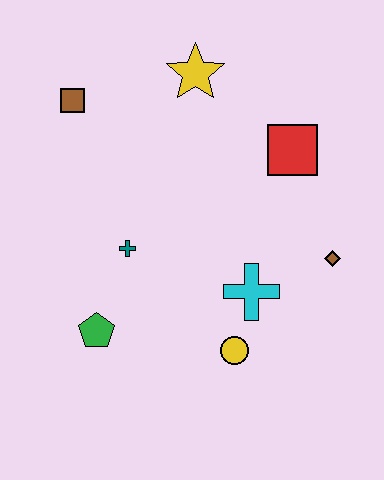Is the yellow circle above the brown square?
No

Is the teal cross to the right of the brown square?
Yes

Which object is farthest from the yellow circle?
The brown square is farthest from the yellow circle.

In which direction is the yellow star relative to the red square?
The yellow star is to the left of the red square.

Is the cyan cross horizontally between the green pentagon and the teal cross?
No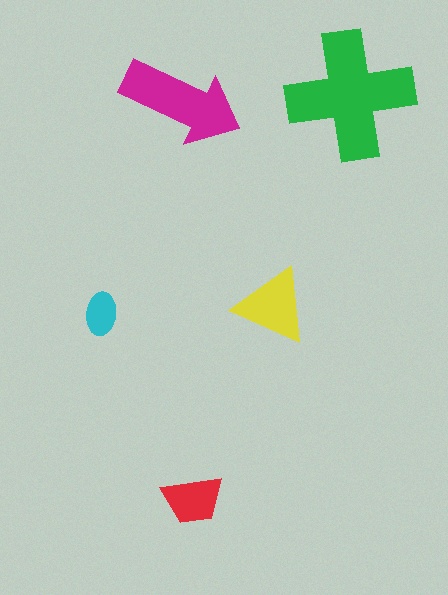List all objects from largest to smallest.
The green cross, the magenta arrow, the yellow triangle, the red trapezoid, the cyan ellipse.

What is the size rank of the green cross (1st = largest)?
1st.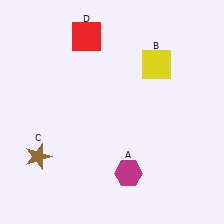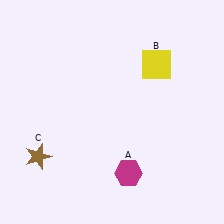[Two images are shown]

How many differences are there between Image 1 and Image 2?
There is 1 difference between the two images.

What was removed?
The red square (D) was removed in Image 2.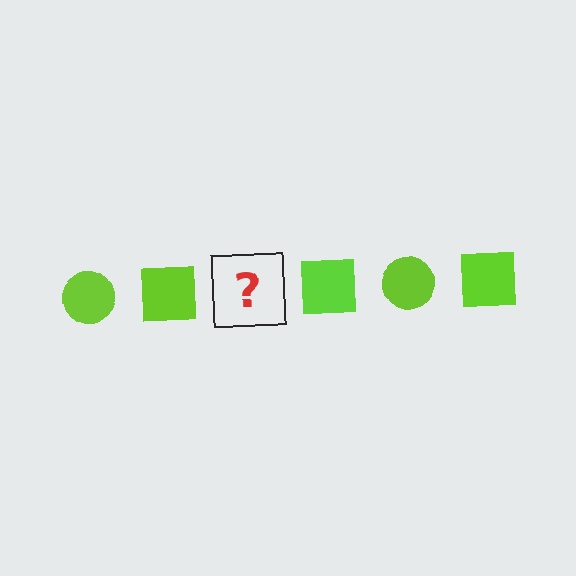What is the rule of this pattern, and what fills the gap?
The rule is that the pattern cycles through circle, square shapes in lime. The gap should be filled with a lime circle.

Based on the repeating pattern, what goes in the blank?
The blank should be a lime circle.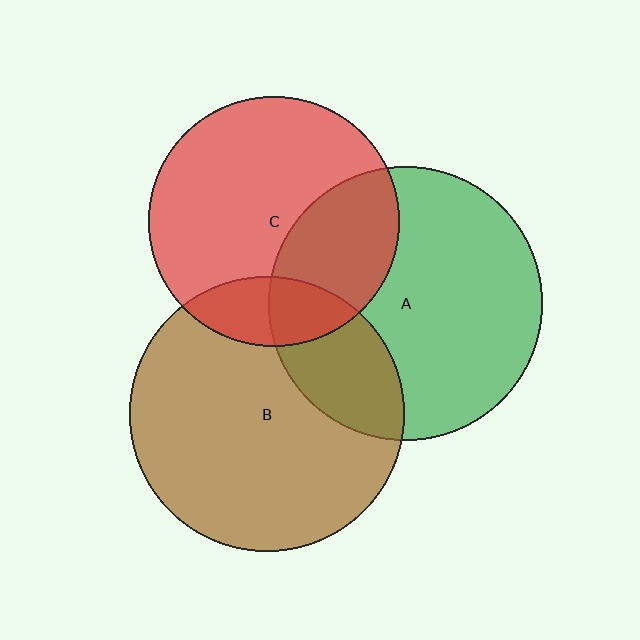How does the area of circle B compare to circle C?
Approximately 1.2 times.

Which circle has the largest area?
Circle B (brown).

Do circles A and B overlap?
Yes.